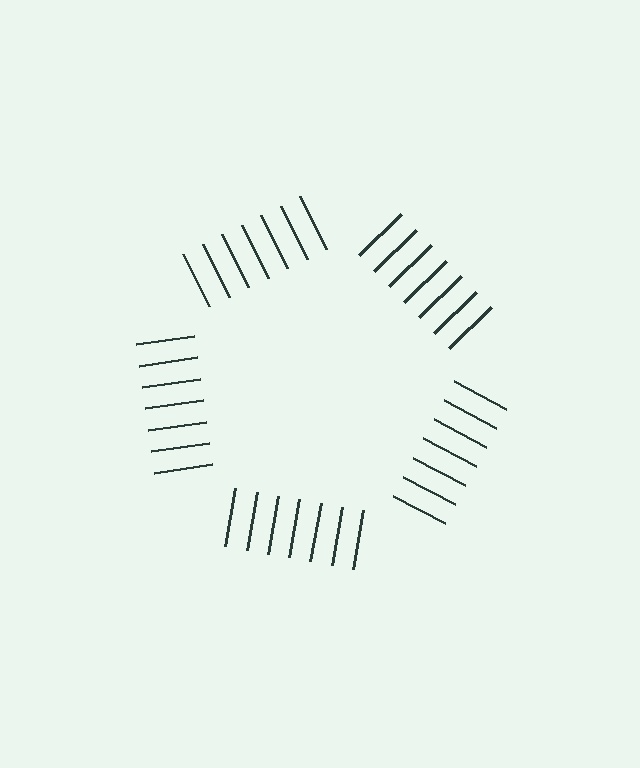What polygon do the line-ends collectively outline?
An illusory pentagon — the line segments terminate on its edges but no continuous stroke is drawn.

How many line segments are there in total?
35 — 7 along each of the 5 edges.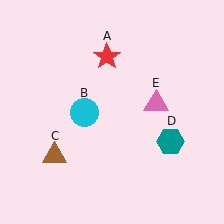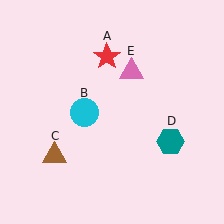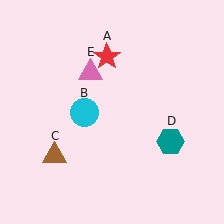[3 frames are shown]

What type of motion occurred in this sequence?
The pink triangle (object E) rotated counterclockwise around the center of the scene.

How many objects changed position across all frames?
1 object changed position: pink triangle (object E).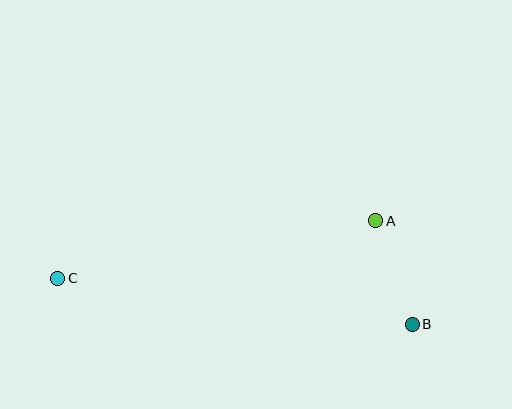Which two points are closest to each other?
Points A and B are closest to each other.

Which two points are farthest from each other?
Points B and C are farthest from each other.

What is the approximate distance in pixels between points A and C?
The distance between A and C is approximately 323 pixels.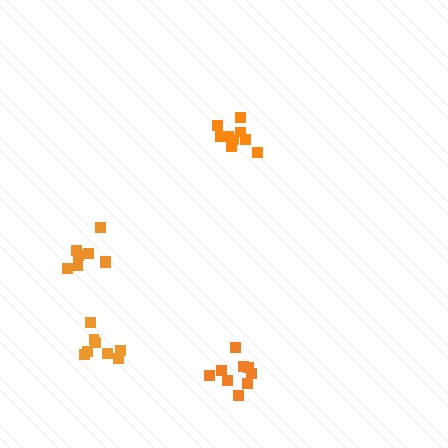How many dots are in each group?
Group 1: 9 dots, Group 2: 9 dots, Group 3: 8 dots, Group 4: 8 dots (34 total).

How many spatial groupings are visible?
There are 4 spatial groupings.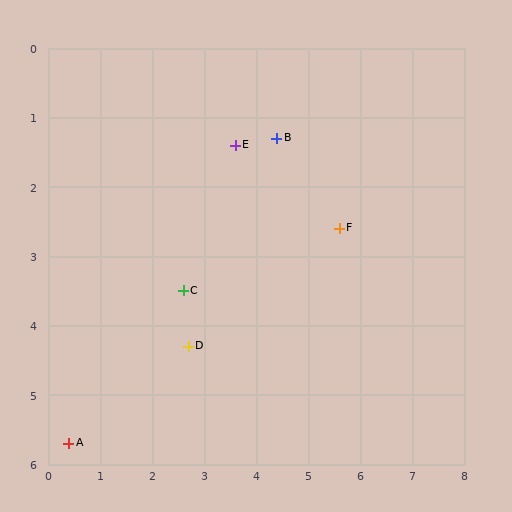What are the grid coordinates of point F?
Point F is at approximately (5.6, 2.6).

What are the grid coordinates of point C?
Point C is at approximately (2.6, 3.5).